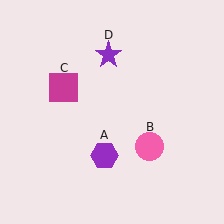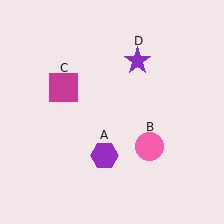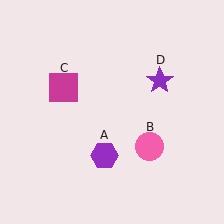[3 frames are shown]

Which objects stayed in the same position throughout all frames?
Purple hexagon (object A) and pink circle (object B) and magenta square (object C) remained stationary.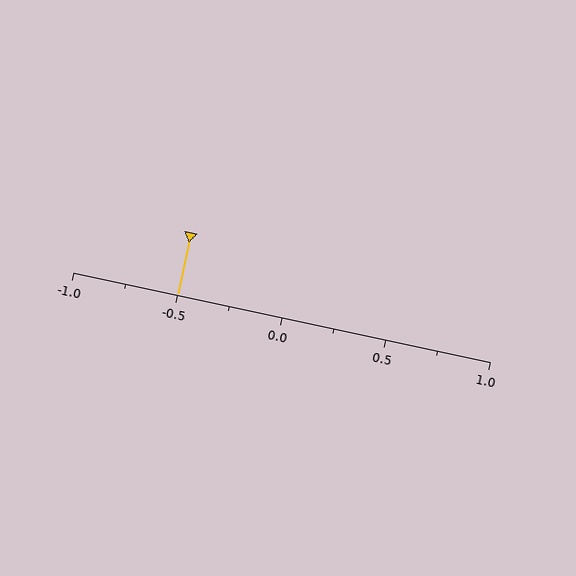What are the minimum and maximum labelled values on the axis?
The axis runs from -1.0 to 1.0.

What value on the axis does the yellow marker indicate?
The marker indicates approximately -0.5.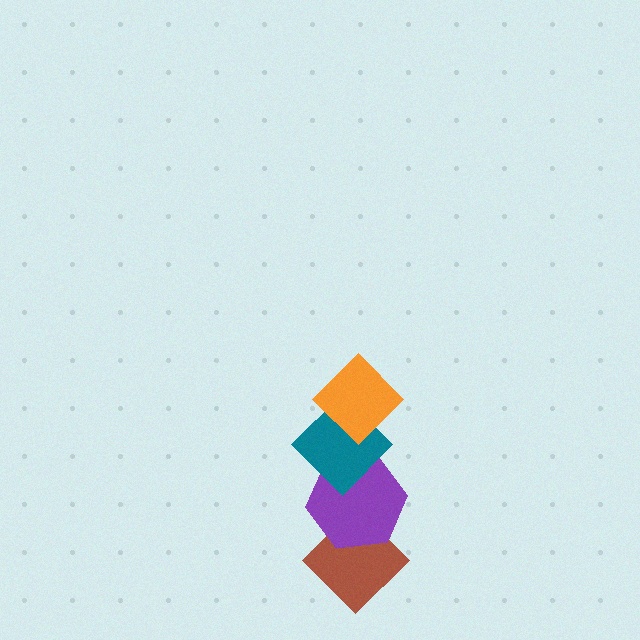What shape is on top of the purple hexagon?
The teal diamond is on top of the purple hexagon.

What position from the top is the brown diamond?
The brown diamond is 4th from the top.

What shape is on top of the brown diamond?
The purple hexagon is on top of the brown diamond.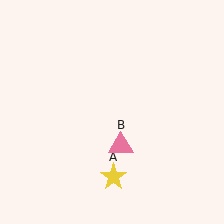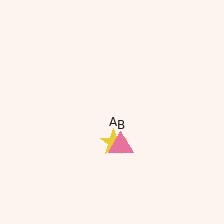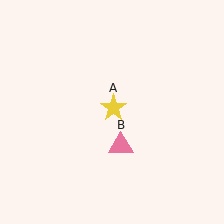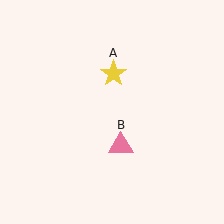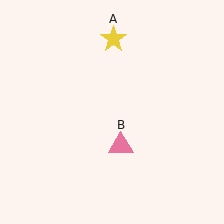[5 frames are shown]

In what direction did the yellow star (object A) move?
The yellow star (object A) moved up.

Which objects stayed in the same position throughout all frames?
Pink triangle (object B) remained stationary.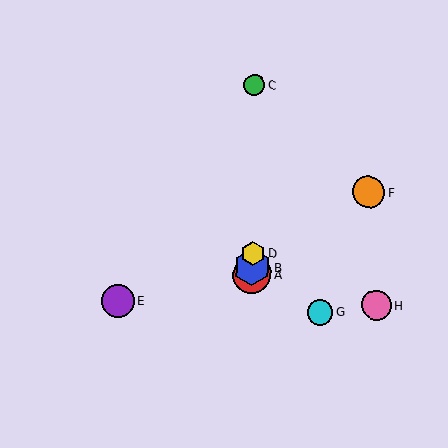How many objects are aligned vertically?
4 objects (A, B, C, D) are aligned vertically.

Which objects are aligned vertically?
Objects A, B, C, D are aligned vertically.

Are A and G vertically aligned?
No, A is at x≈252 and G is at x≈320.